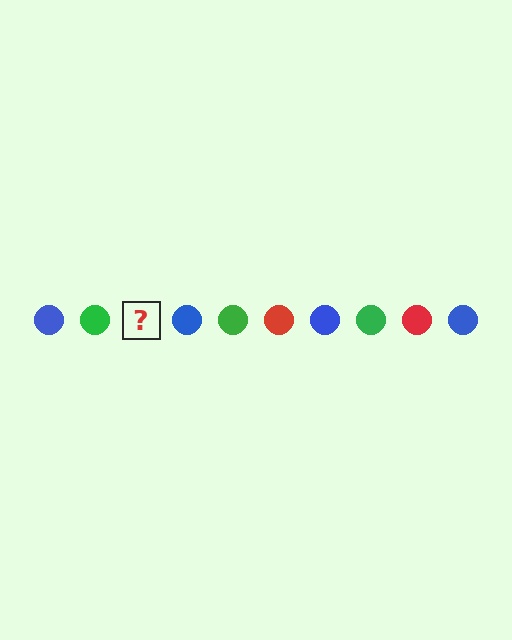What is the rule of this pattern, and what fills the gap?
The rule is that the pattern cycles through blue, green, red circles. The gap should be filled with a red circle.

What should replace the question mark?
The question mark should be replaced with a red circle.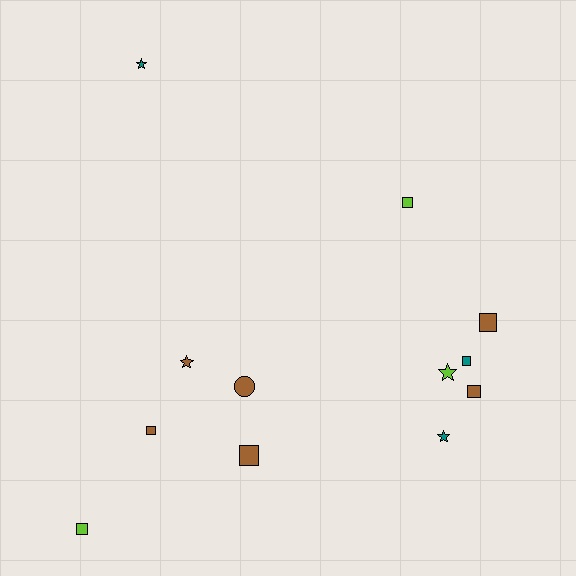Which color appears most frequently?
Brown, with 6 objects.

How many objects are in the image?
There are 12 objects.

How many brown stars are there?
There is 1 brown star.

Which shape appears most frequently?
Square, with 7 objects.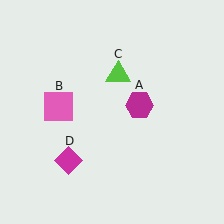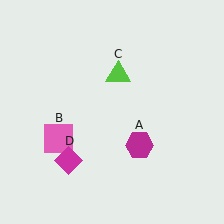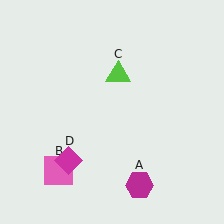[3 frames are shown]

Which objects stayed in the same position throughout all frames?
Lime triangle (object C) and magenta diamond (object D) remained stationary.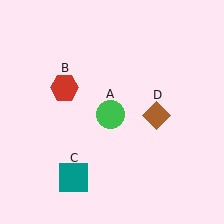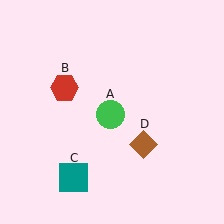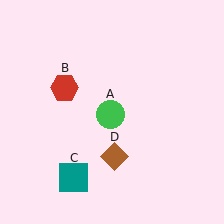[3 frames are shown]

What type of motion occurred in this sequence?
The brown diamond (object D) rotated clockwise around the center of the scene.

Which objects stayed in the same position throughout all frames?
Green circle (object A) and red hexagon (object B) and teal square (object C) remained stationary.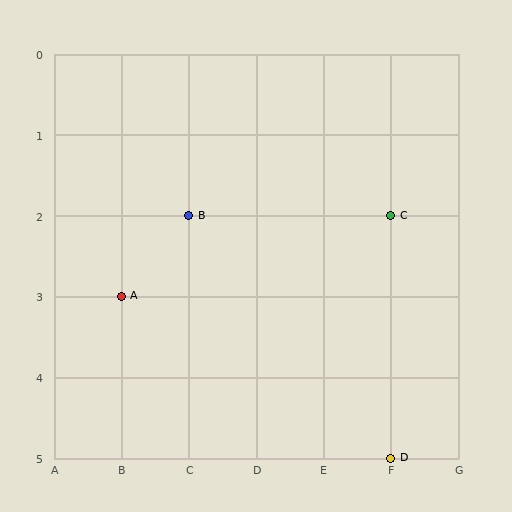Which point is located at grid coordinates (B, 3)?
Point A is at (B, 3).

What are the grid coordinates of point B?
Point B is at grid coordinates (C, 2).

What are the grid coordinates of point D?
Point D is at grid coordinates (F, 5).